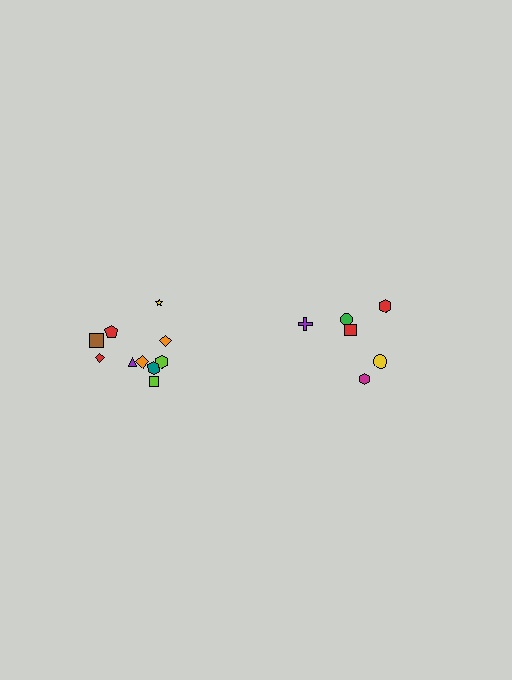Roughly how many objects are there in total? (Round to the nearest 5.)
Roughly 15 objects in total.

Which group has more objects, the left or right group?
The left group.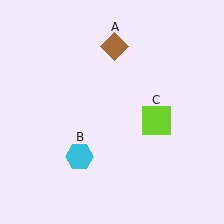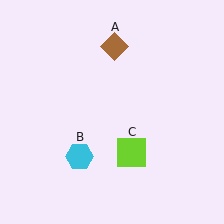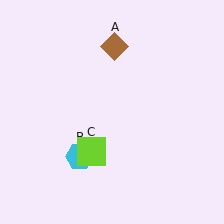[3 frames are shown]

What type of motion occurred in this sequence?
The lime square (object C) rotated clockwise around the center of the scene.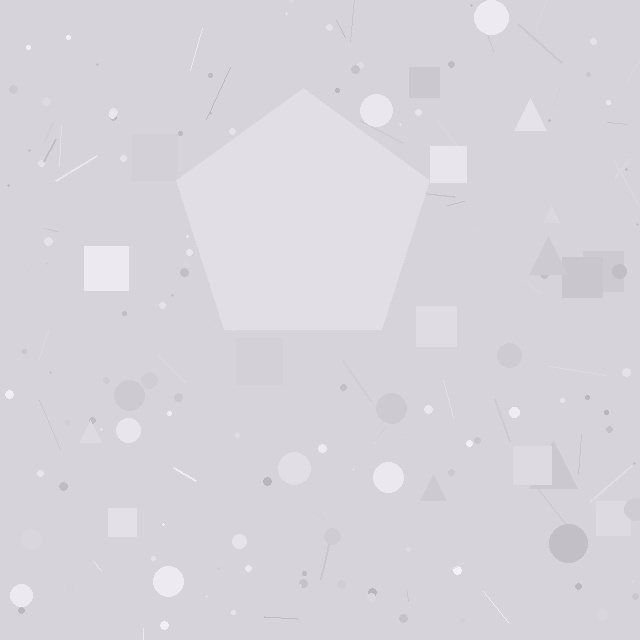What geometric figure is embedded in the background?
A pentagon is embedded in the background.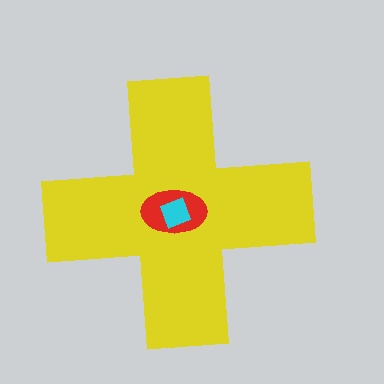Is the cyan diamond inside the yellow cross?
Yes.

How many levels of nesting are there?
3.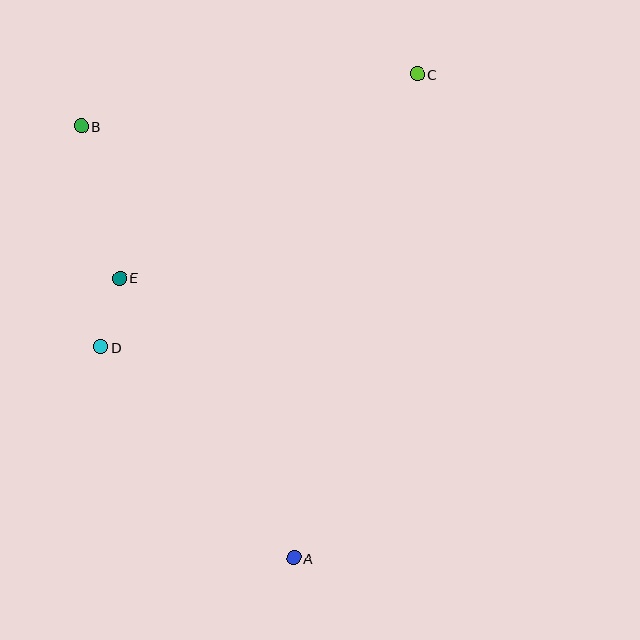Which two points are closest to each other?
Points D and E are closest to each other.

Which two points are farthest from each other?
Points A and C are farthest from each other.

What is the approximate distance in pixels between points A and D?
The distance between A and D is approximately 286 pixels.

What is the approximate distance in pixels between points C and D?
The distance between C and D is approximately 417 pixels.